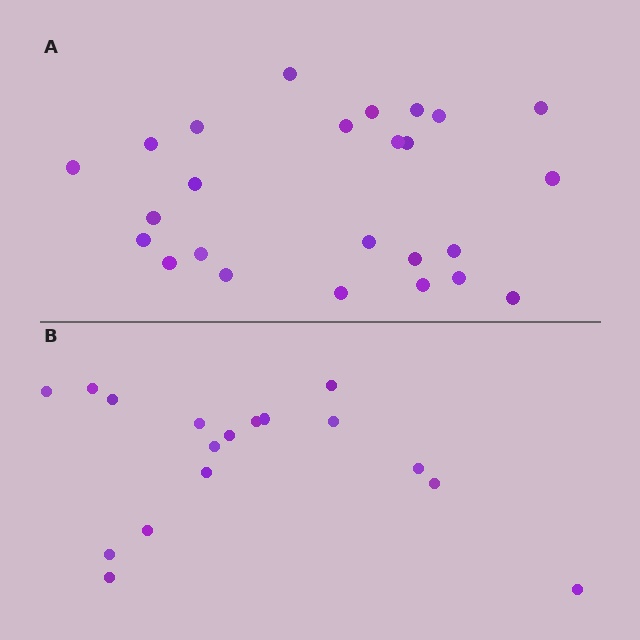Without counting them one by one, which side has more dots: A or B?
Region A (the top region) has more dots.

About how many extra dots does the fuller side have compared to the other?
Region A has roughly 8 or so more dots than region B.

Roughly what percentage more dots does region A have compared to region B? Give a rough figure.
About 45% more.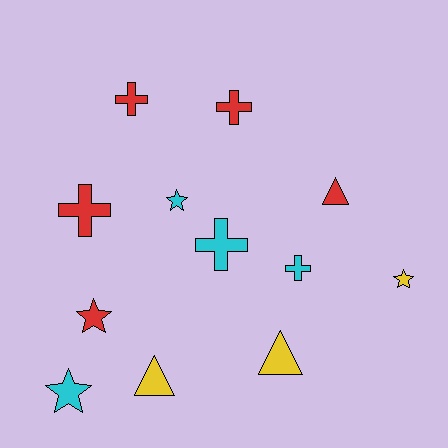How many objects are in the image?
There are 12 objects.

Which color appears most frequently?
Red, with 5 objects.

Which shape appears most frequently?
Cross, with 5 objects.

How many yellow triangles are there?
There are 2 yellow triangles.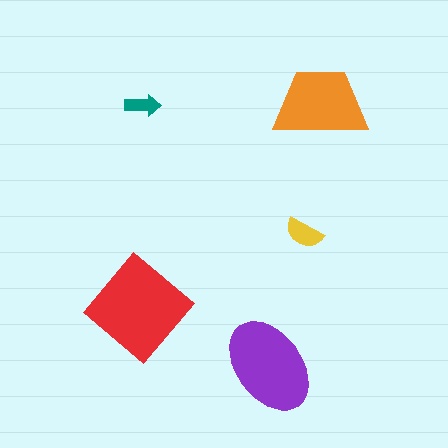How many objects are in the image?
There are 5 objects in the image.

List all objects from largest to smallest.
The red diamond, the purple ellipse, the orange trapezoid, the yellow semicircle, the teal arrow.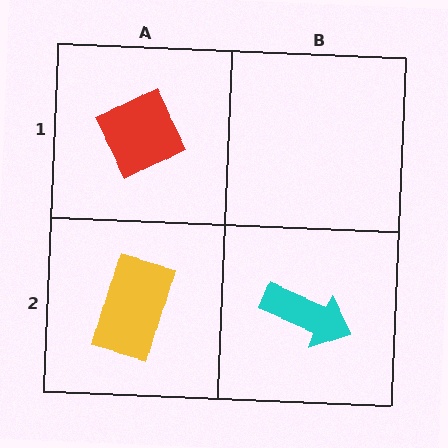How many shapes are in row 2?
2 shapes.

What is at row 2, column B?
A cyan arrow.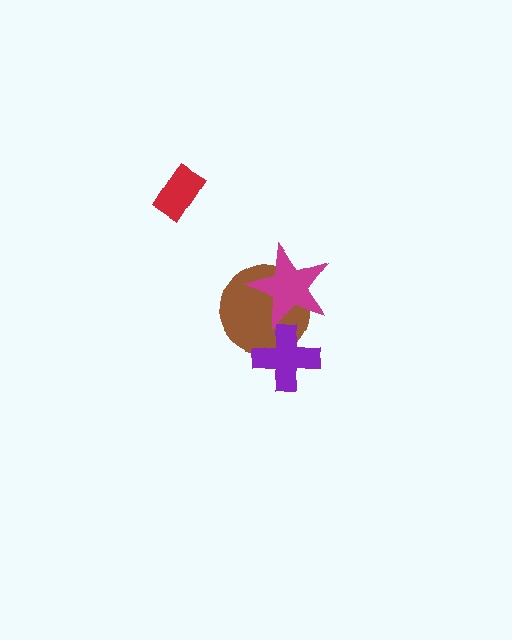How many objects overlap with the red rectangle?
0 objects overlap with the red rectangle.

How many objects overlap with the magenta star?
2 objects overlap with the magenta star.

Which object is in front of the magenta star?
The purple cross is in front of the magenta star.